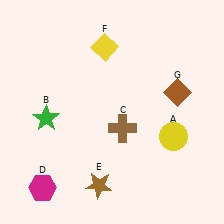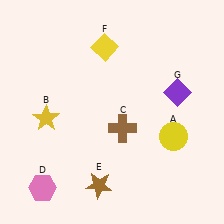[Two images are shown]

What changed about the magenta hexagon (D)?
In Image 1, D is magenta. In Image 2, it changed to pink.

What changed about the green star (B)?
In Image 1, B is green. In Image 2, it changed to yellow.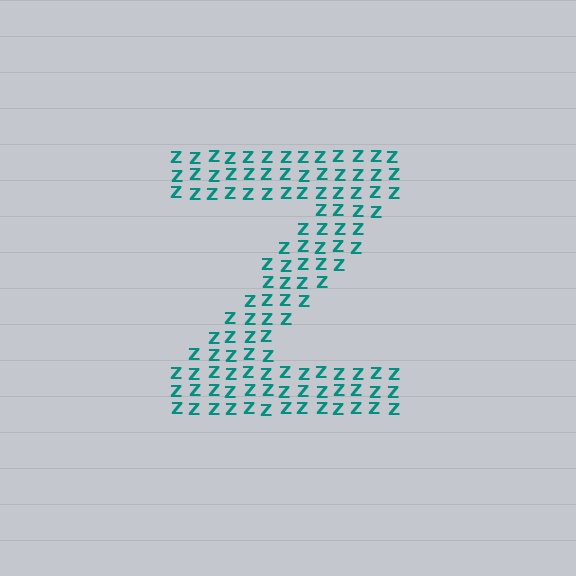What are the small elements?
The small elements are letter Z's.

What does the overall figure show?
The overall figure shows the letter Z.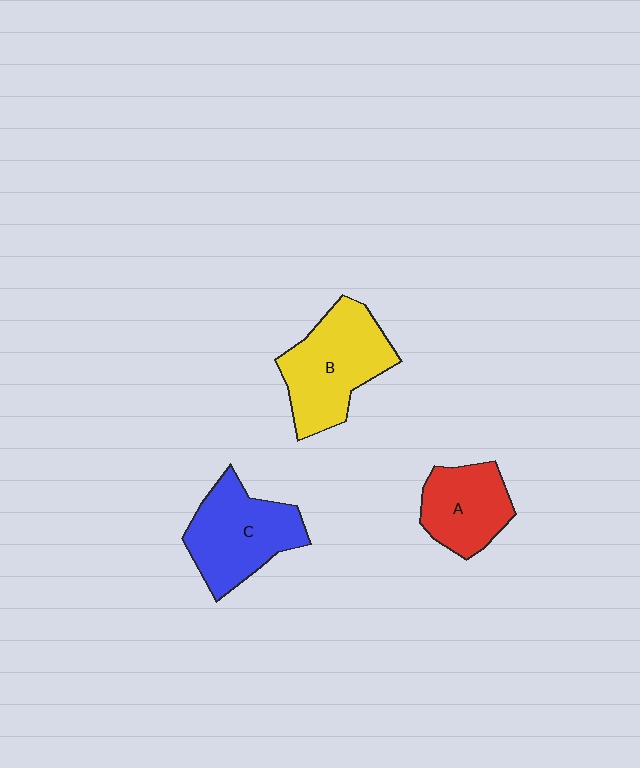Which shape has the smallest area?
Shape A (red).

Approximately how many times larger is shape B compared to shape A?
Approximately 1.4 times.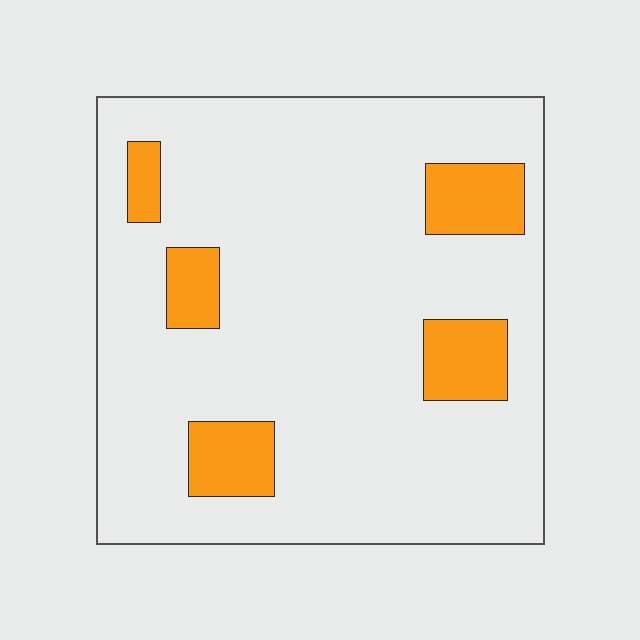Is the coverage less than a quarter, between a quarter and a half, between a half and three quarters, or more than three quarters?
Less than a quarter.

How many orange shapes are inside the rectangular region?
5.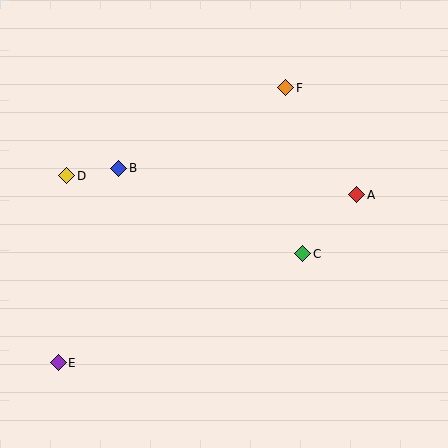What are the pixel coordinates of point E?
Point E is at (58, 363).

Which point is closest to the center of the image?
Point C at (303, 254) is closest to the center.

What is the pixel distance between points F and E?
The distance between F and E is 357 pixels.